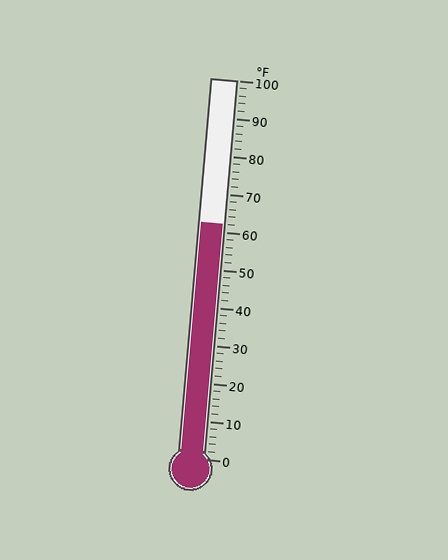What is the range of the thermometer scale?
The thermometer scale ranges from 0°F to 100°F.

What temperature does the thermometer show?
The thermometer shows approximately 62°F.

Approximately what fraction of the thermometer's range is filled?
The thermometer is filled to approximately 60% of its range.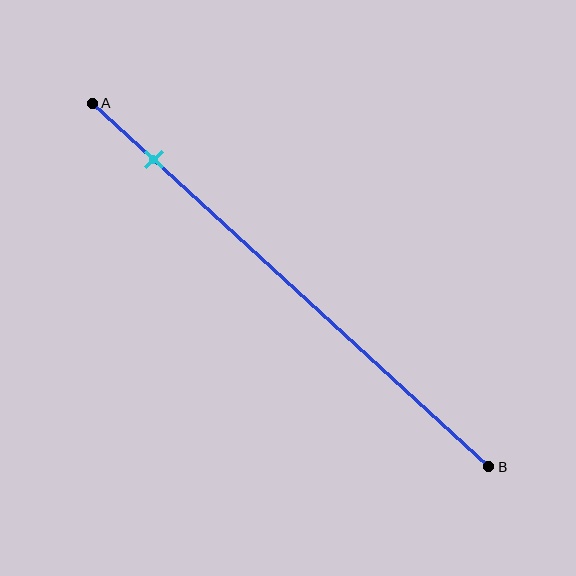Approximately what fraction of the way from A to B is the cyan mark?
The cyan mark is approximately 15% of the way from A to B.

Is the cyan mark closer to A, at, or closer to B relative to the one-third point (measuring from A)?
The cyan mark is closer to point A than the one-third point of segment AB.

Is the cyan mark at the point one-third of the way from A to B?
No, the mark is at about 15% from A, not at the 33% one-third point.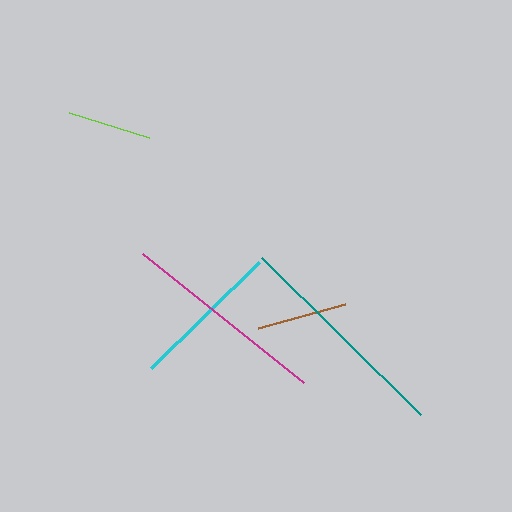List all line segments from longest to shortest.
From longest to shortest: teal, magenta, cyan, brown, lime.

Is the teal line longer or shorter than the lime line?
The teal line is longer than the lime line.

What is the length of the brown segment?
The brown segment is approximately 90 pixels long.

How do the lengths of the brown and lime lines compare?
The brown and lime lines are approximately the same length.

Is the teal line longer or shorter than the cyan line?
The teal line is longer than the cyan line.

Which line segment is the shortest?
The lime line is the shortest at approximately 84 pixels.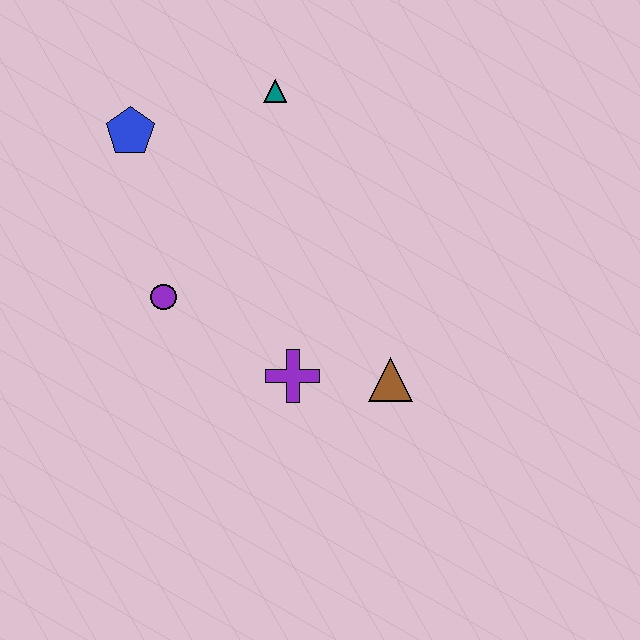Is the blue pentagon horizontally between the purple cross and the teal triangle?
No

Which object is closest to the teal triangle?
The blue pentagon is closest to the teal triangle.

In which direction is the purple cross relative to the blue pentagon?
The purple cross is below the blue pentagon.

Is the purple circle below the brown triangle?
No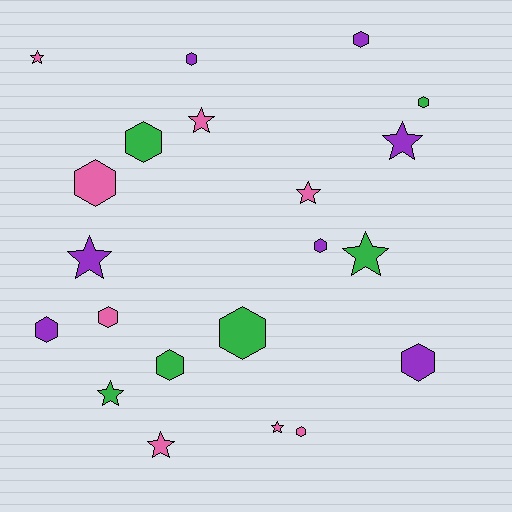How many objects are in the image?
There are 21 objects.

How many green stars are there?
There are 2 green stars.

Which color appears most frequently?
Pink, with 8 objects.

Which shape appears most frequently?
Hexagon, with 12 objects.